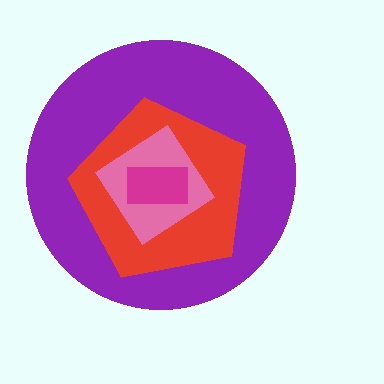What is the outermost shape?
The purple circle.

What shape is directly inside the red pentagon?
The pink diamond.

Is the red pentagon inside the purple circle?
Yes.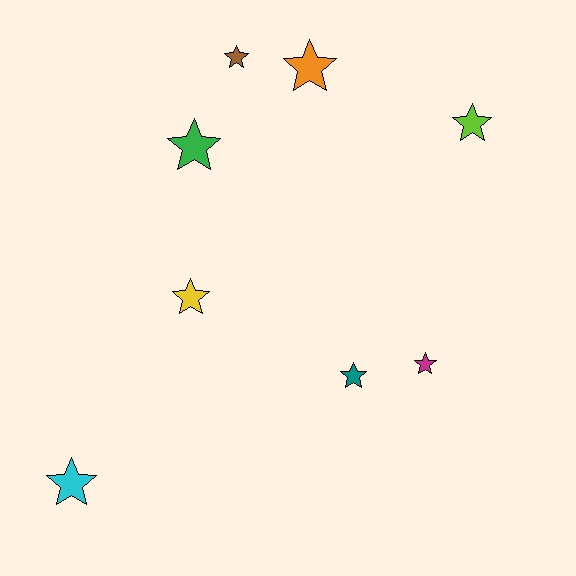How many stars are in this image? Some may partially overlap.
There are 8 stars.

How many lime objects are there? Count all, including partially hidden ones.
There is 1 lime object.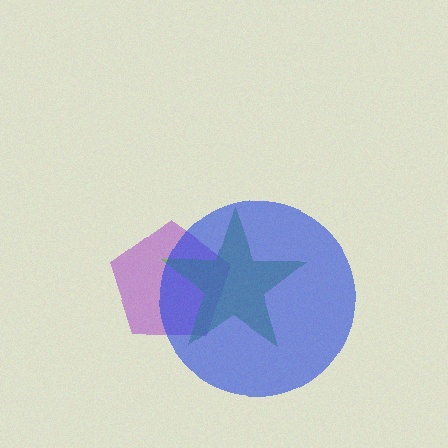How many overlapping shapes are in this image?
There are 3 overlapping shapes in the image.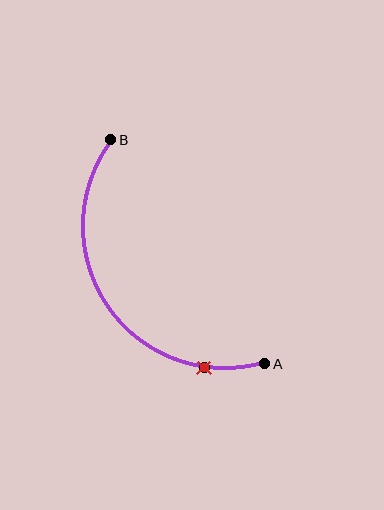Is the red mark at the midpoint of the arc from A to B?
No. The red mark lies on the arc but is closer to endpoint A. The arc midpoint would be at the point on the curve equidistant along the arc from both A and B.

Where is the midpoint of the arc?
The arc midpoint is the point on the curve farthest from the straight line joining A and B. It sits below and to the left of that line.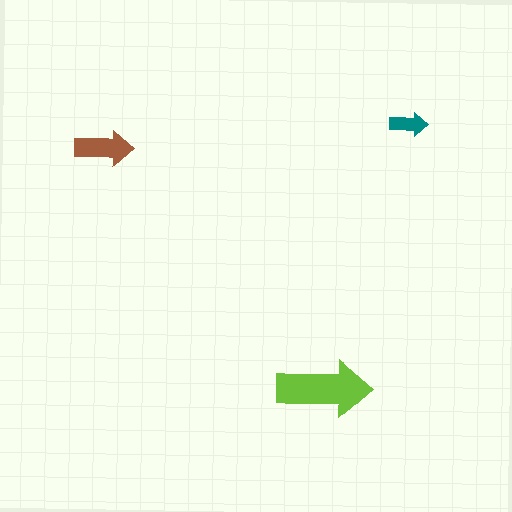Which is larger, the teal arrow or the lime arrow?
The lime one.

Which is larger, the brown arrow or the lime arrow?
The lime one.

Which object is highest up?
The teal arrow is topmost.